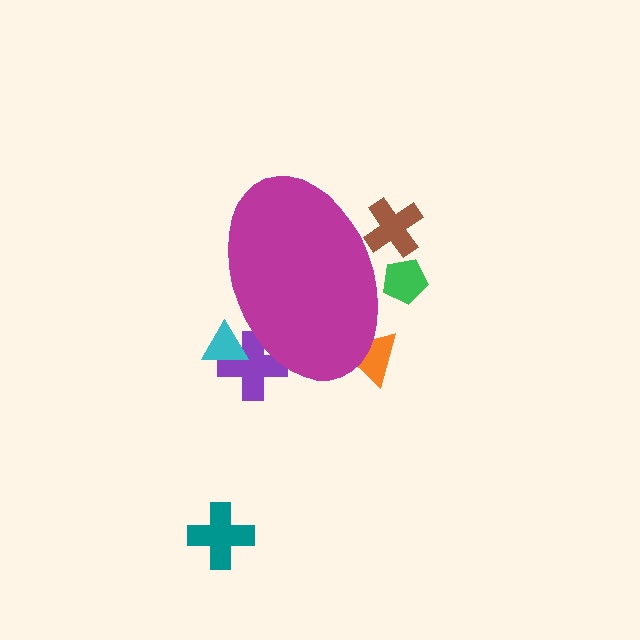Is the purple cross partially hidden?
Yes, the purple cross is partially hidden behind the magenta ellipse.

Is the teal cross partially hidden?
No, the teal cross is fully visible.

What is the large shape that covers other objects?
A magenta ellipse.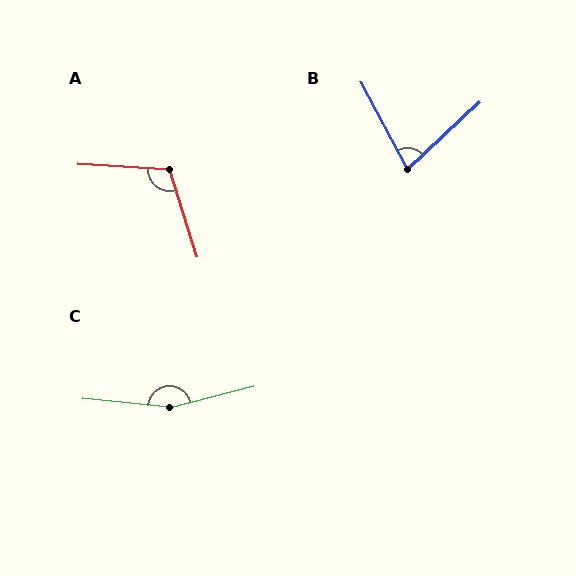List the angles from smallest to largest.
B (75°), A (111°), C (160°).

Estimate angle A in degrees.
Approximately 111 degrees.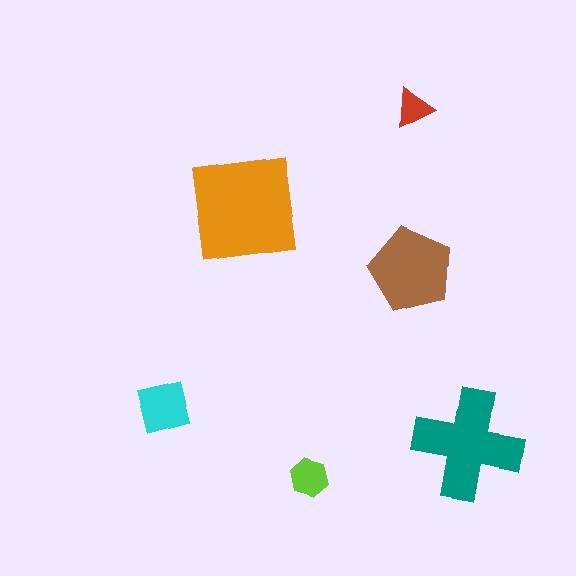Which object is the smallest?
The red triangle.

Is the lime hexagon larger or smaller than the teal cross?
Smaller.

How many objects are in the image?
There are 6 objects in the image.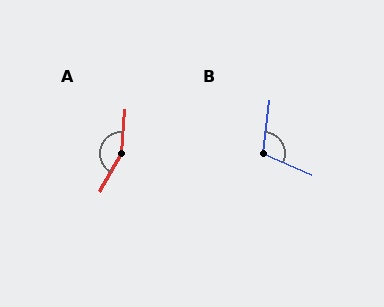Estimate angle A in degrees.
Approximately 155 degrees.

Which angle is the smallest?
B, at approximately 107 degrees.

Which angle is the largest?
A, at approximately 155 degrees.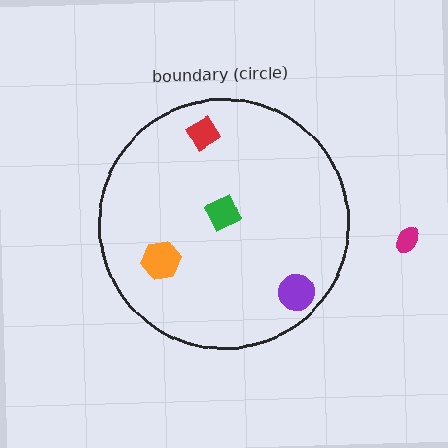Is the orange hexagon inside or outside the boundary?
Inside.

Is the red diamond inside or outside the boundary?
Inside.